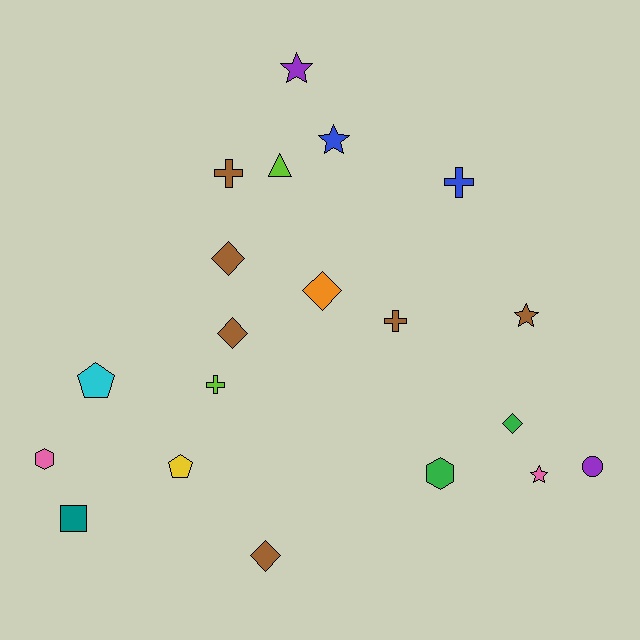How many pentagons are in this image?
There are 2 pentagons.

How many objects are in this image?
There are 20 objects.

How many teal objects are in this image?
There is 1 teal object.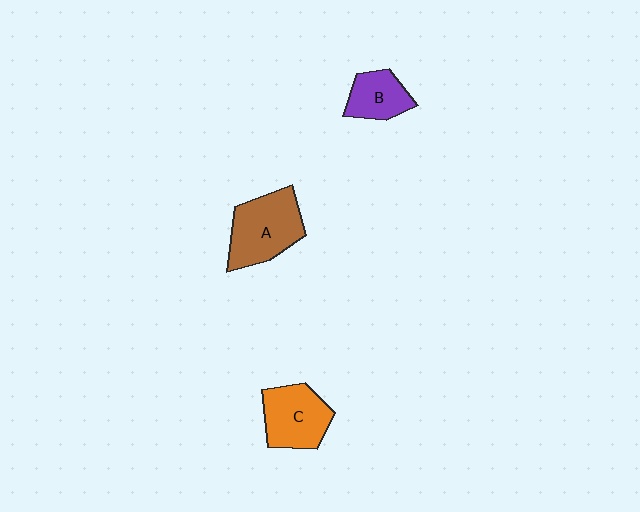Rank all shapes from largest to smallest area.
From largest to smallest: A (brown), C (orange), B (purple).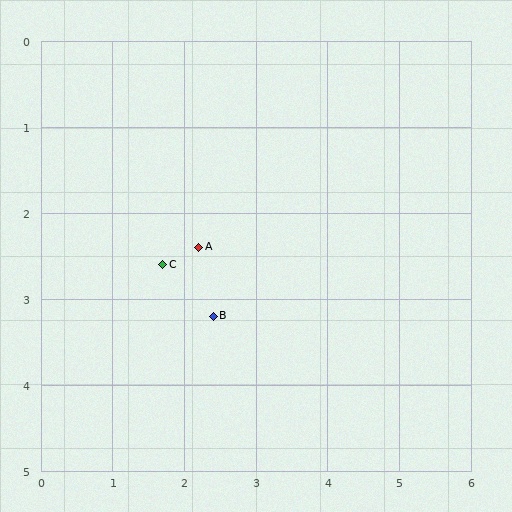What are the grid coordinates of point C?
Point C is at approximately (1.7, 2.6).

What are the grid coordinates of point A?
Point A is at approximately (2.2, 2.4).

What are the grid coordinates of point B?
Point B is at approximately (2.4, 3.2).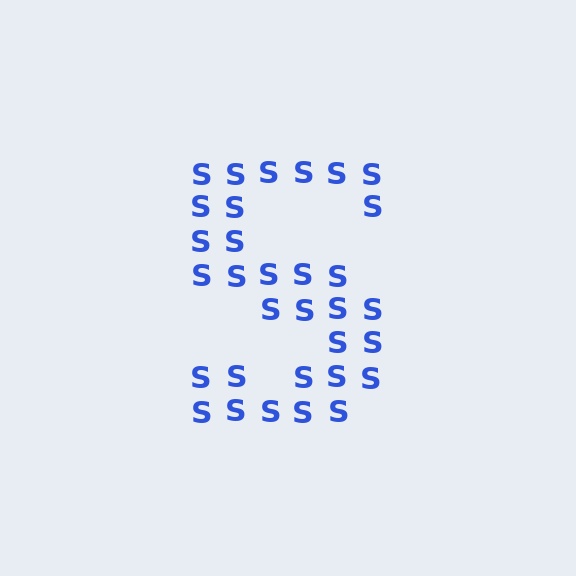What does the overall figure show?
The overall figure shows the letter S.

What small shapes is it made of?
It is made of small letter S's.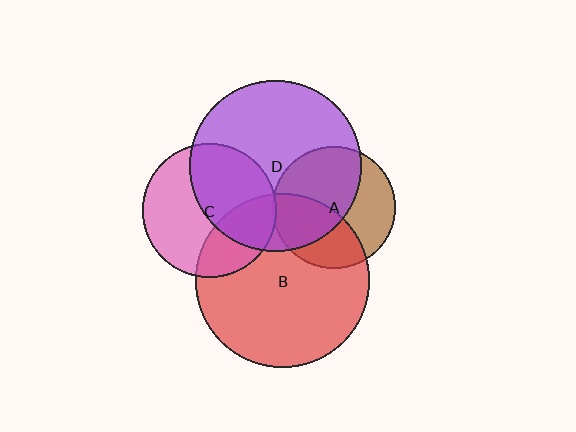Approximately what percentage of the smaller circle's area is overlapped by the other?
Approximately 45%.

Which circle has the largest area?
Circle B (red).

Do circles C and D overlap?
Yes.